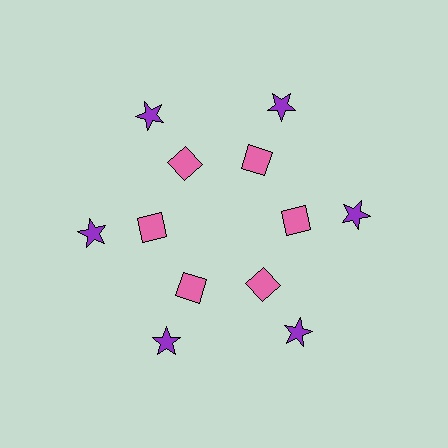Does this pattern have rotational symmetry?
Yes, this pattern has 6-fold rotational symmetry. It looks the same after rotating 60 degrees around the center.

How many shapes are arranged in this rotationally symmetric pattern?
There are 12 shapes, arranged in 6 groups of 2.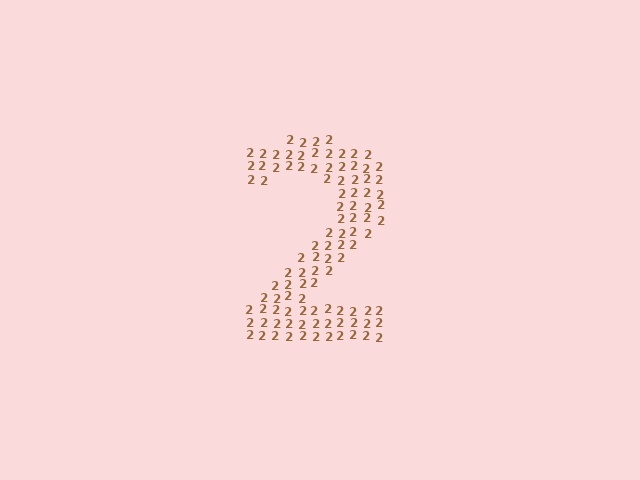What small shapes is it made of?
It is made of small digit 2's.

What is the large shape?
The large shape is the digit 2.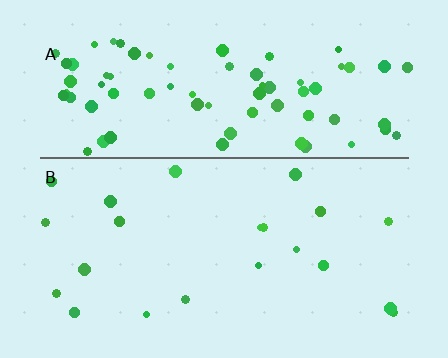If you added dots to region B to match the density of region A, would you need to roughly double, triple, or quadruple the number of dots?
Approximately quadruple.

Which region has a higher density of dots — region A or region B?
A (the top).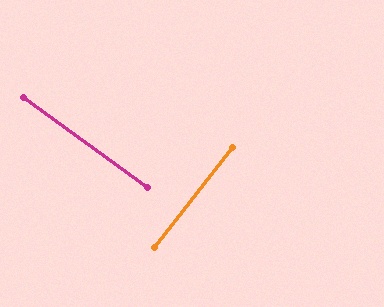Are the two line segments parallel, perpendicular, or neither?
Perpendicular — they meet at approximately 88°.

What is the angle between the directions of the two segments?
Approximately 88 degrees.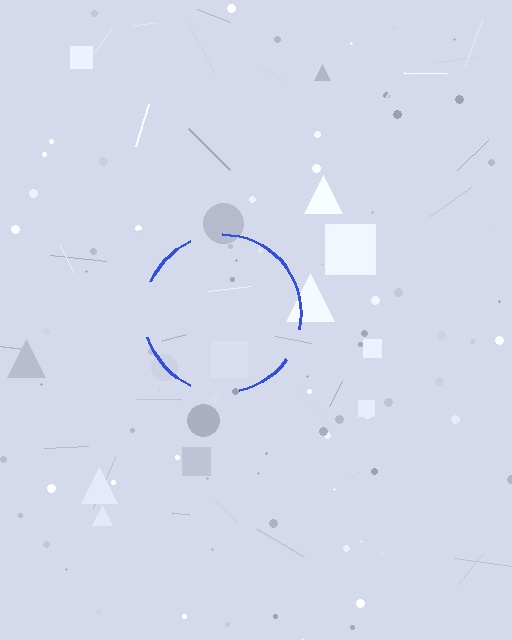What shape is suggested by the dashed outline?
The dashed outline suggests a circle.